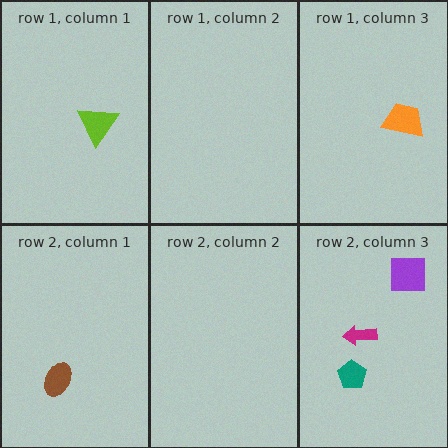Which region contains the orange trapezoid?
The row 1, column 3 region.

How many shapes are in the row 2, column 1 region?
1.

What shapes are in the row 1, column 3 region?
The orange trapezoid.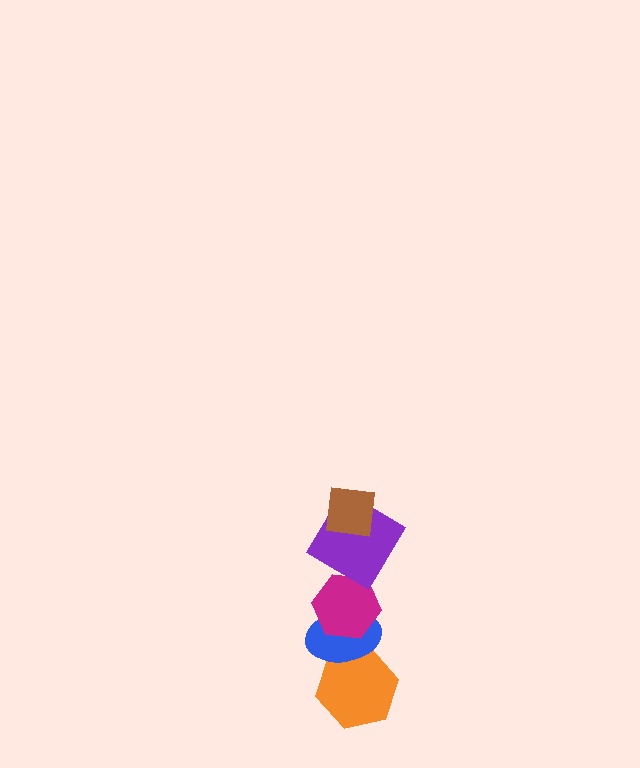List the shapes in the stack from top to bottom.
From top to bottom: the brown square, the purple diamond, the magenta hexagon, the blue ellipse, the orange hexagon.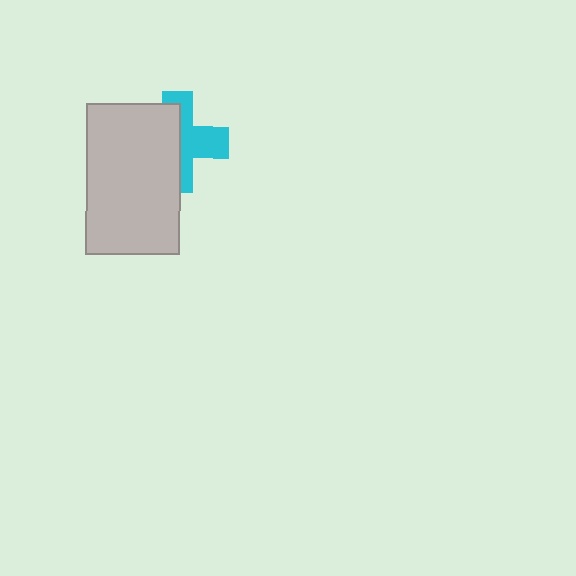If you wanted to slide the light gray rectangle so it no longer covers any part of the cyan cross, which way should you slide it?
Slide it left — that is the most direct way to separate the two shapes.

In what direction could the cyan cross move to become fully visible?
The cyan cross could move right. That would shift it out from behind the light gray rectangle entirely.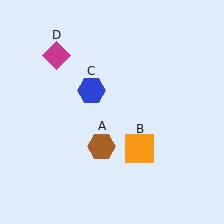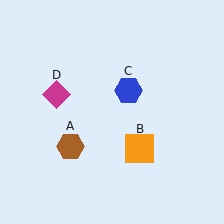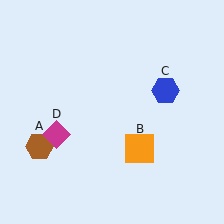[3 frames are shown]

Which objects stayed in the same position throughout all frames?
Orange square (object B) remained stationary.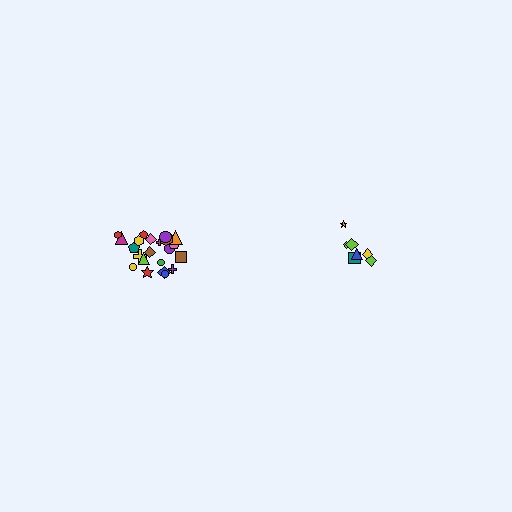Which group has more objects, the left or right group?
The left group.